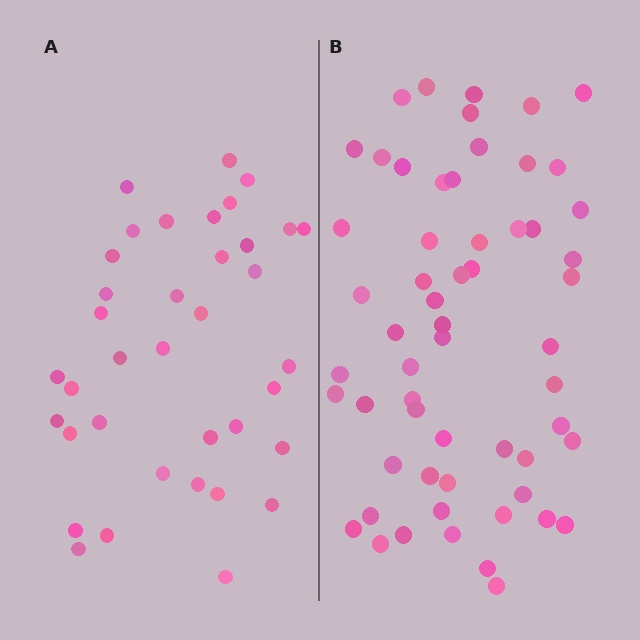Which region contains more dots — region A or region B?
Region B (the right region) has more dots.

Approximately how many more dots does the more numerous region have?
Region B has approximately 20 more dots than region A.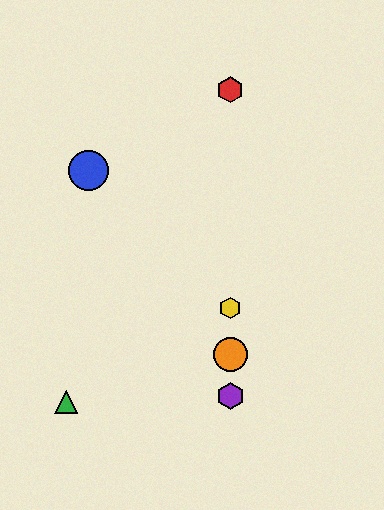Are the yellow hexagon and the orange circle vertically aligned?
Yes, both are at x≈230.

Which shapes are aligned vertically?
The red hexagon, the yellow hexagon, the purple hexagon, the orange circle are aligned vertically.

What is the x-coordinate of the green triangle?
The green triangle is at x≈66.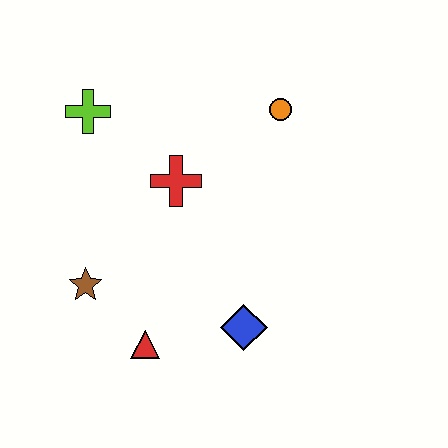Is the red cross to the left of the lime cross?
No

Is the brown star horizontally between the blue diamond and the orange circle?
No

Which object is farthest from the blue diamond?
The lime cross is farthest from the blue diamond.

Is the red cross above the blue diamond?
Yes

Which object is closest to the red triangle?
The brown star is closest to the red triangle.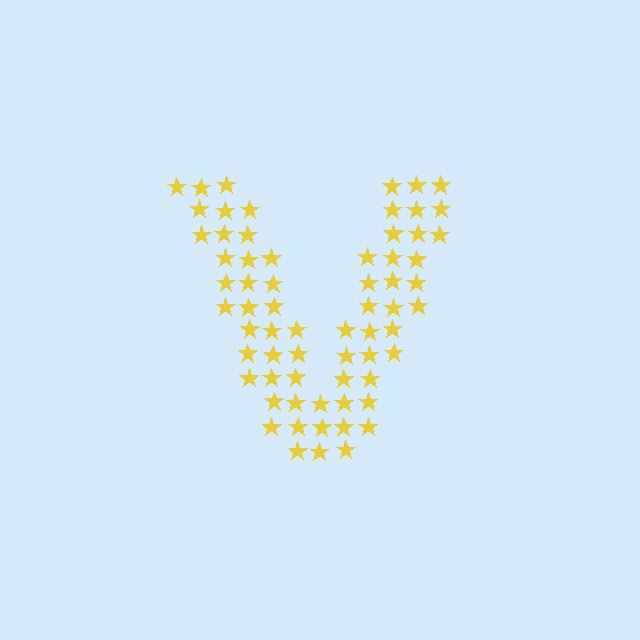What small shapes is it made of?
It is made of small stars.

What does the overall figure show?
The overall figure shows the letter V.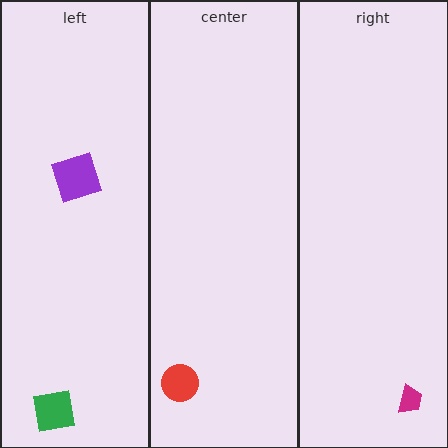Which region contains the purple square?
The left region.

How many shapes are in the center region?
1.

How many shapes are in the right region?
1.